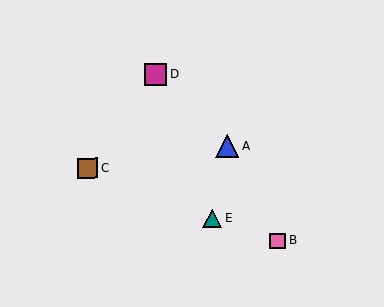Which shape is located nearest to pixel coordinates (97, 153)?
The brown square (labeled C) at (88, 168) is nearest to that location.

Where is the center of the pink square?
The center of the pink square is at (278, 240).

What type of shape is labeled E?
Shape E is a teal triangle.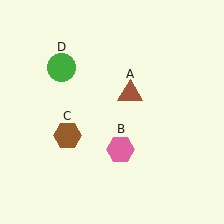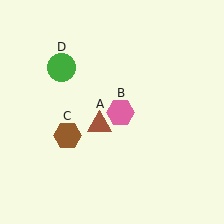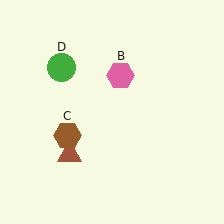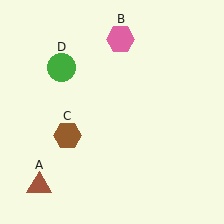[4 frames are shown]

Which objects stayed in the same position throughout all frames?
Brown hexagon (object C) and green circle (object D) remained stationary.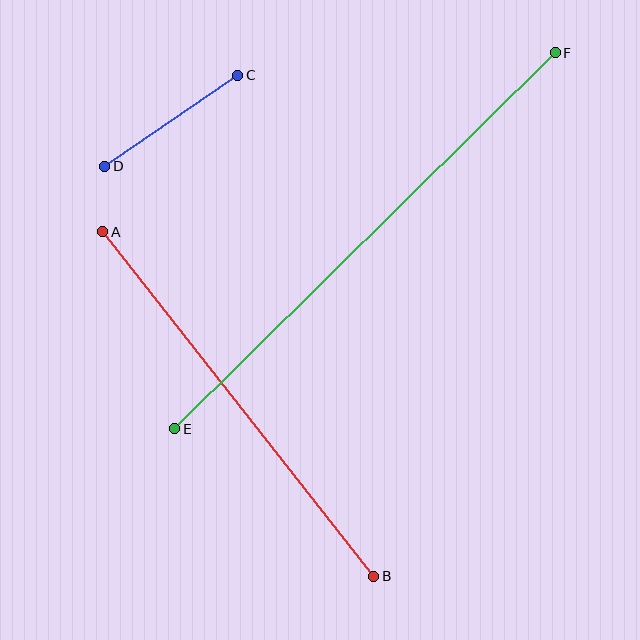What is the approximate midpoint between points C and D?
The midpoint is at approximately (171, 121) pixels.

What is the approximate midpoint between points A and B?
The midpoint is at approximately (238, 404) pixels.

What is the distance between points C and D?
The distance is approximately 161 pixels.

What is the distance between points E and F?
The distance is approximately 535 pixels.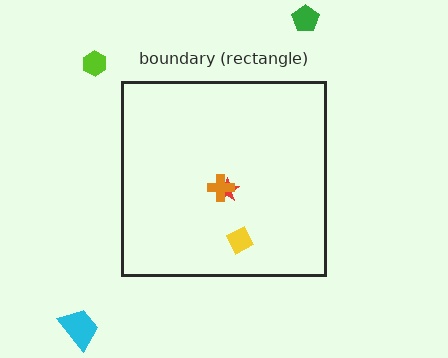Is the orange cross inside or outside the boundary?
Inside.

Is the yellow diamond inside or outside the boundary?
Inside.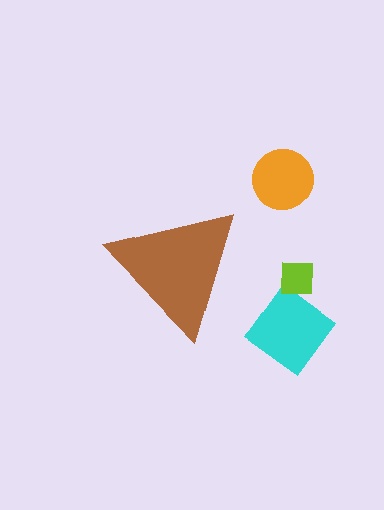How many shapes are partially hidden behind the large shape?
0 shapes are partially hidden.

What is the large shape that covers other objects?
A brown triangle.